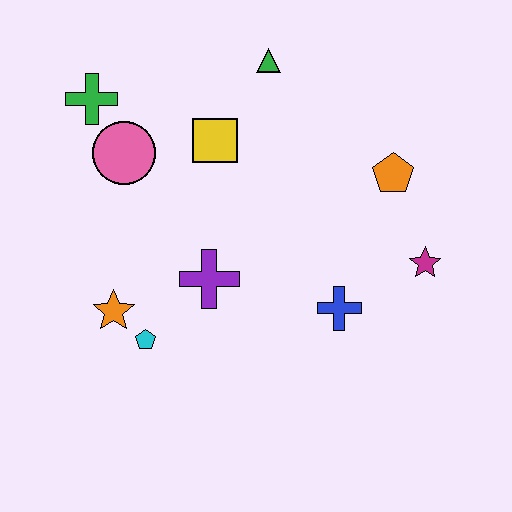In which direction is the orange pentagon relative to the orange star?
The orange pentagon is to the right of the orange star.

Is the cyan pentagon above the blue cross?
No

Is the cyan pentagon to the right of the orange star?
Yes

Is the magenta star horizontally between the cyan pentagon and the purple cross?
No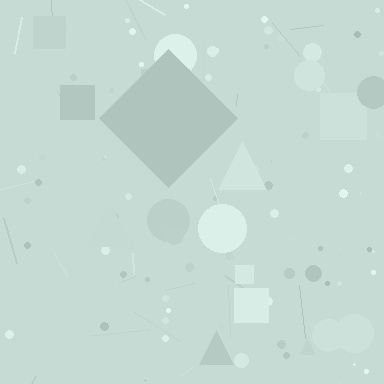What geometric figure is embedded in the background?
A diamond is embedded in the background.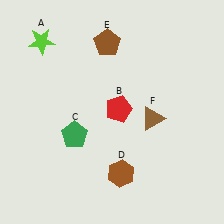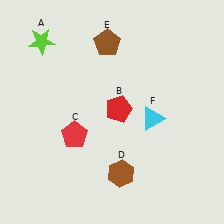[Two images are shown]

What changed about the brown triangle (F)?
In Image 1, F is brown. In Image 2, it changed to cyan.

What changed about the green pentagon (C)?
In Image 1, C is green. In Image 2, it changed to red.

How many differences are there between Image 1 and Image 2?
There are 2 differences between the two images.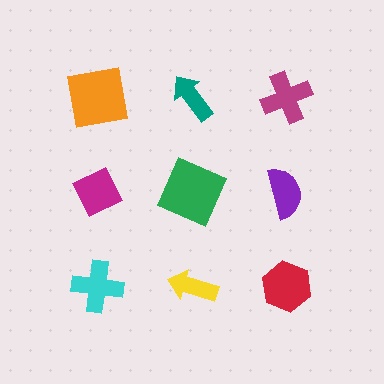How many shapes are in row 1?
3 shapes.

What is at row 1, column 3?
A magenta cross.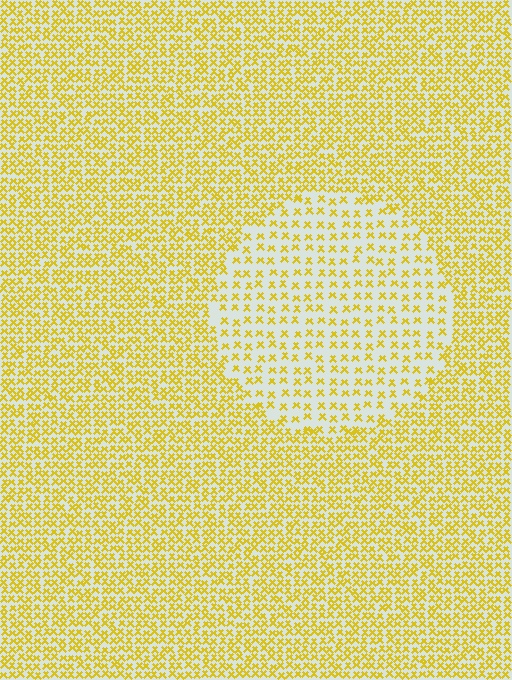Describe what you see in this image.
The image contains small yellow elements arranged at two different densities. A circle-shaped region is visible where the elements are less densely packed than the surrounding area.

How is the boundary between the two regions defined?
The boundary is defined by a change in element density (approximately 2.1x ratio). All elements are the same color, size, and shape.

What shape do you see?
I see a circle.